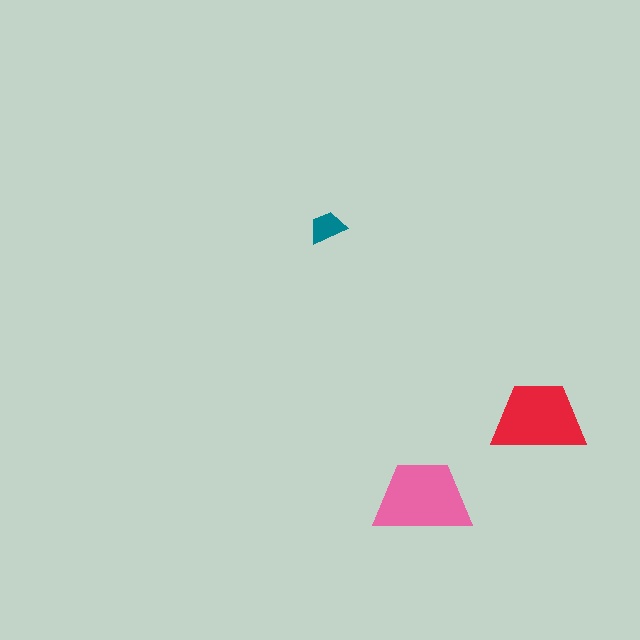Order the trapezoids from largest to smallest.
the pink one, the red one, the teal one.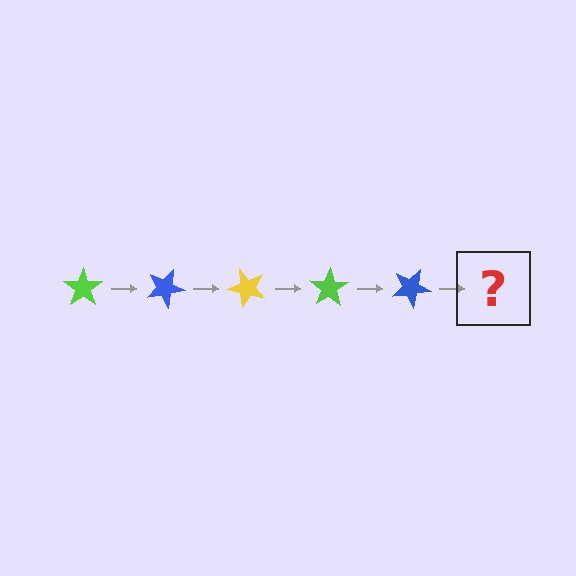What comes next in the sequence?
The next element should be a yellow star, rotated 125 degrees from the start.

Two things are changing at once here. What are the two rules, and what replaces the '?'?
The two rules are that it rotates 25 degrees each step and the color cycles through lime, blue, and yellow. The '?' should be a yellow star, rotated 125 degrees from the start.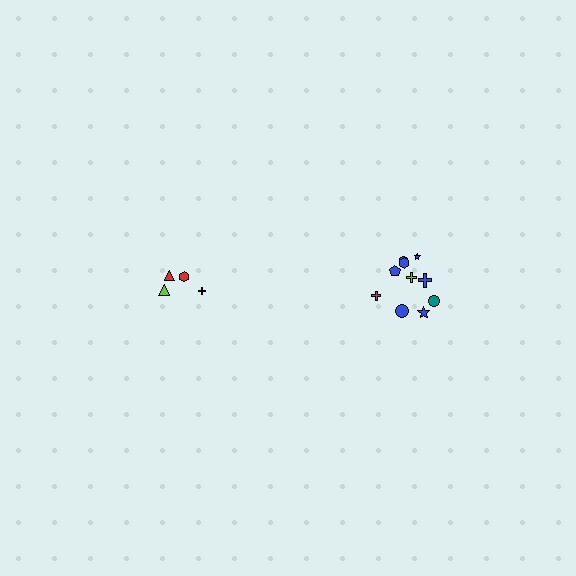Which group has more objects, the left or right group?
The right group.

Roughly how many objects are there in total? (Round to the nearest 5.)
Roughly 15 objects in total.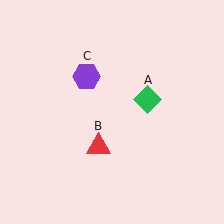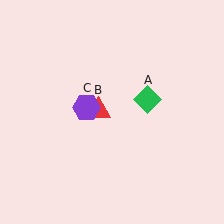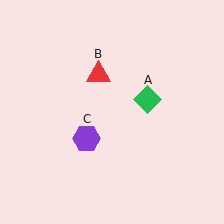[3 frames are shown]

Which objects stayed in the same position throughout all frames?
Green diamond (object A) remained stationary.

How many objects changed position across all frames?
2 objects changed position: red triangle (object B), purple hexagon (object C).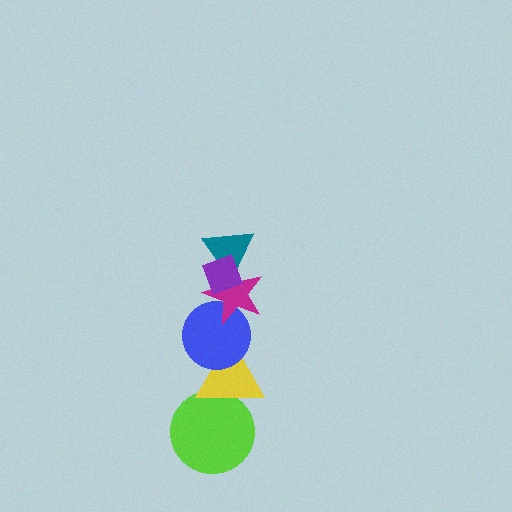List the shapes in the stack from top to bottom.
From top to bottom: the purple diamond, the teal triangle, the magenta star, the blue circle, the yellow triangle, the lime circle.